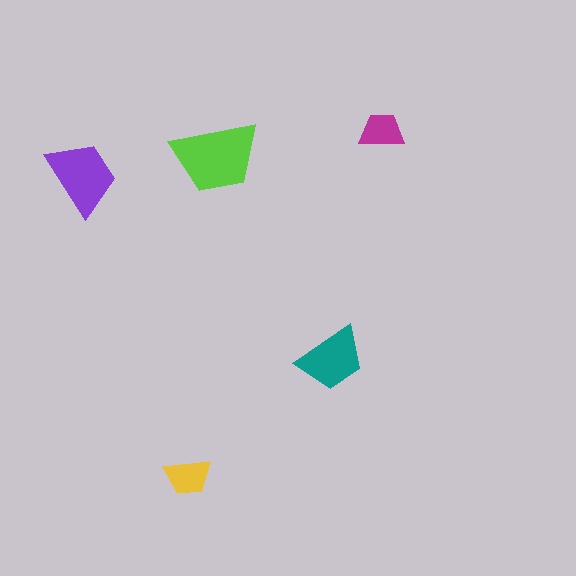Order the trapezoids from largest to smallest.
the lime one, the purple one, the teal one, the yellow one, the magenta one.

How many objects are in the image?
There are 5 objects in the image.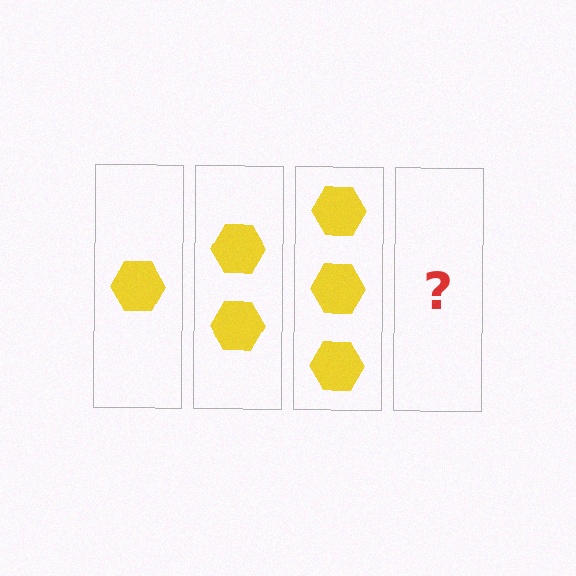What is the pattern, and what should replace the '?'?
The pattern is that each step adds one more hexagon. The '?' should be 4 hexagons.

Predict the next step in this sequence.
The next step is 4 hexagons.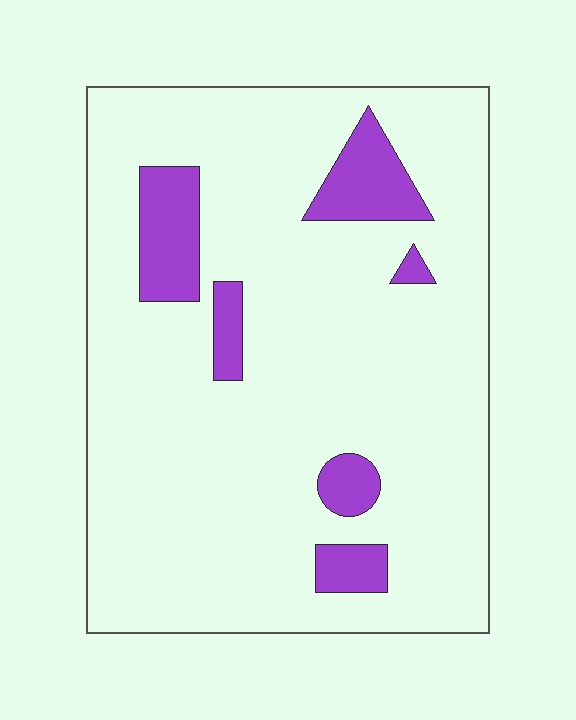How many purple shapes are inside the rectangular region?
6.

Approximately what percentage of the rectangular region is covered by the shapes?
Approximately 10%.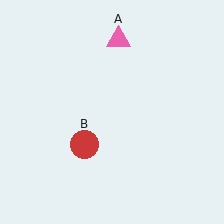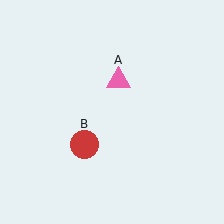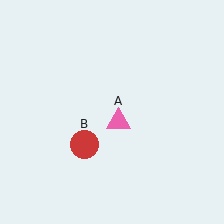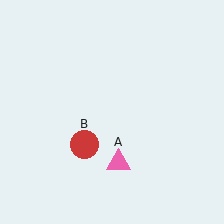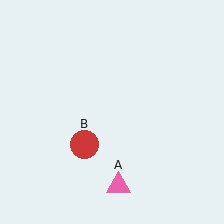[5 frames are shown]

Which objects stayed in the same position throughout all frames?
Red circle (object B) remained stationary.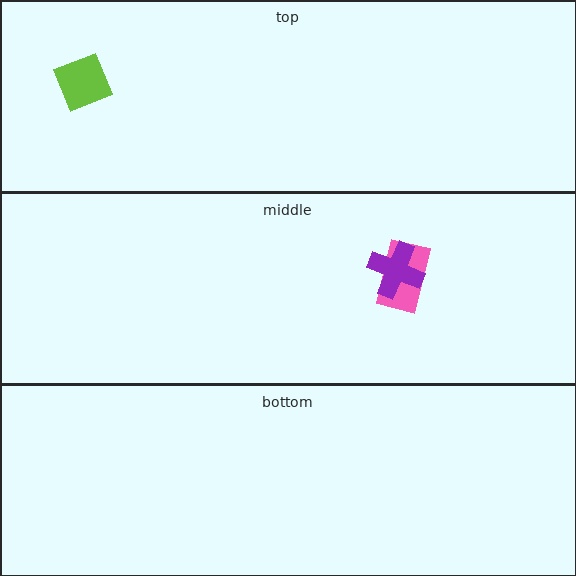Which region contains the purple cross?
The middle region.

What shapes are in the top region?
The lime diamond.